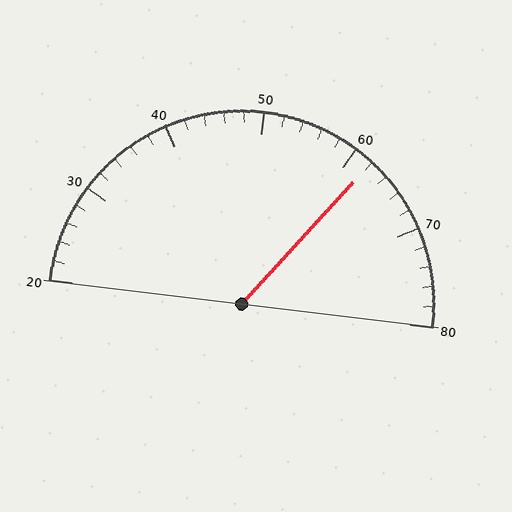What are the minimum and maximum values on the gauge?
The gauge ranges from 20 to 80.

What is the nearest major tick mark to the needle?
The nearest major tick mark is 60.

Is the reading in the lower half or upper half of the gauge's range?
The reading is in the upper half of the range (20 to 80).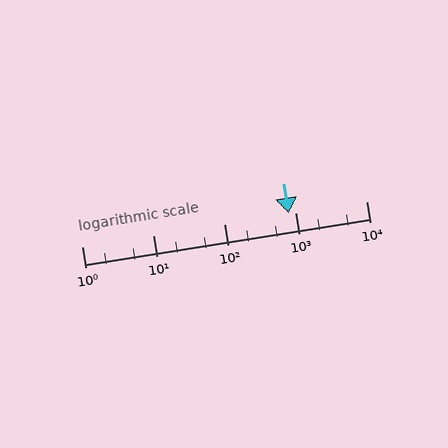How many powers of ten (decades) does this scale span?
The scale spans 4 decades, from 1 to 10000.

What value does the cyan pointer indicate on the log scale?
The pointer indicates approximately 810.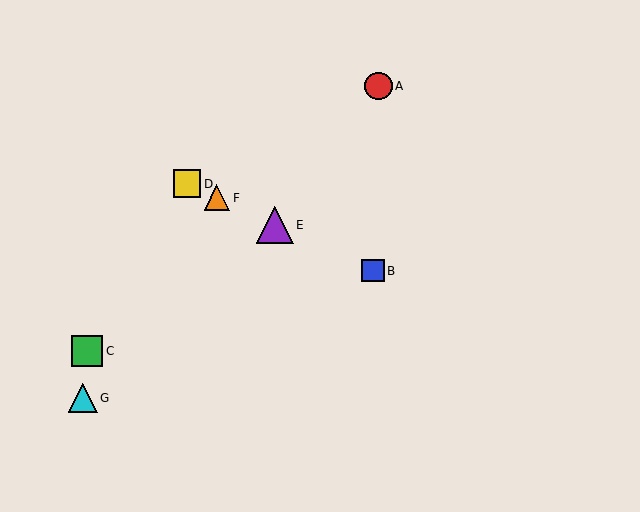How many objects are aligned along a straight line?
4 objects (B, D, E, F) are aligned along a straight line.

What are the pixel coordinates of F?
Object F is at (217, 198).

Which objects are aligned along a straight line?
Objects B, D, E, F are aligned along a straight line.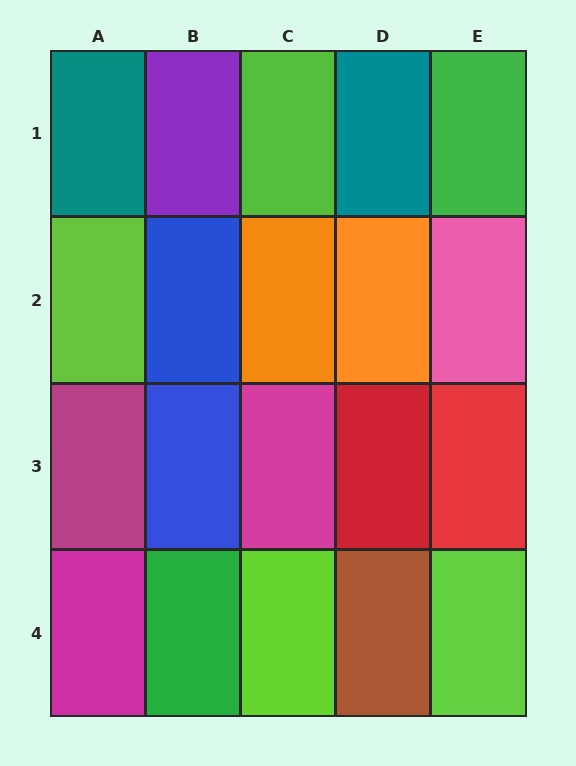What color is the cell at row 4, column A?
Magenta.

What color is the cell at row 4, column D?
Brown.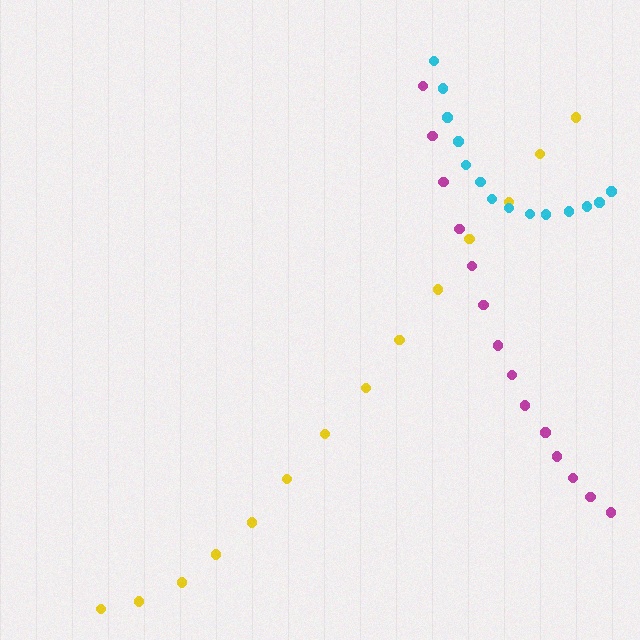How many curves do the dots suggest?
There are 3 distinct paths.